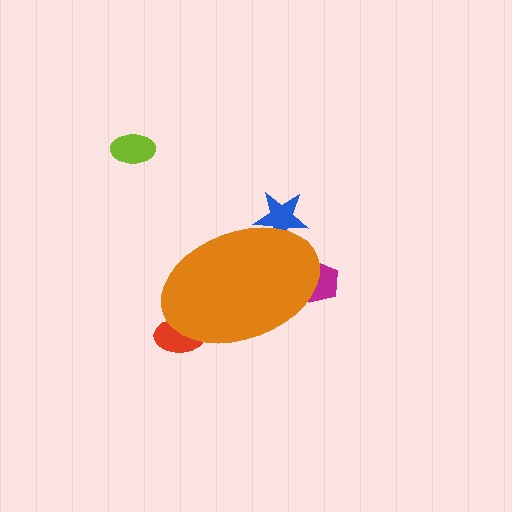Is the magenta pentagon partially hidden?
Yes, the magenta pentagon is partially hidden behind the orange ellipse.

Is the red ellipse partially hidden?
Yes, the red ellipse is partially hidden behind the orange ellipse.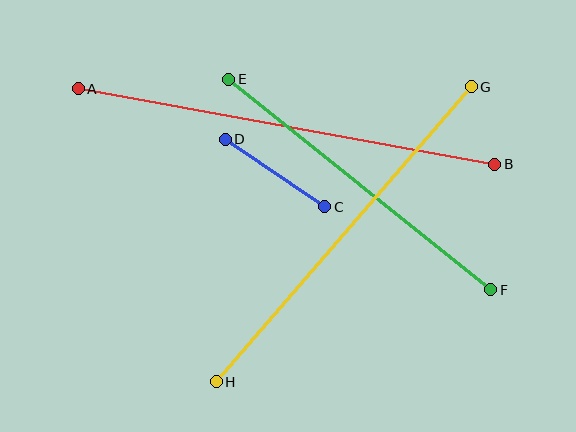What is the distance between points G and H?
The distance is approximately 390 pixels.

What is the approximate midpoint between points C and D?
The midpoint is at approximately (275, 173) pixels.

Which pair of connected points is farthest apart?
Points A and B are farthest apart.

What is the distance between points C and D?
The distance is approximately 120 pixels.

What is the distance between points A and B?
The distance is approximately 423 pixels.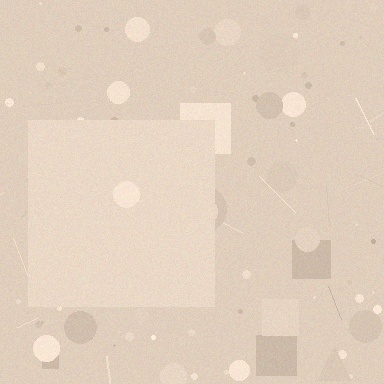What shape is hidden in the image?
A square is hidden in the image.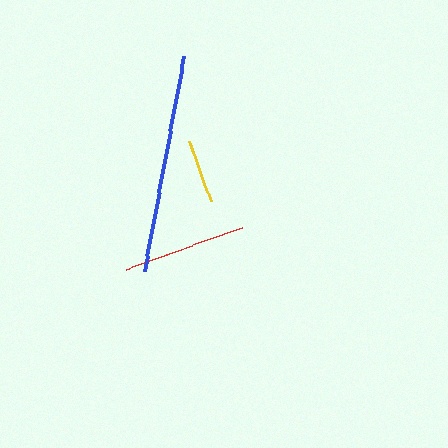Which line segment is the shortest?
The yellow line is the shortest at approximately 64 pixels.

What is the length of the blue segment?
The blue segment is approximately 220 pixels long.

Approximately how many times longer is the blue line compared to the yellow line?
The blue line is approximately 3.4 times the length of the yellow line.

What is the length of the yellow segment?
The yellow segment is approximately 64 pixels long.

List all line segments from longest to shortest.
From longest to shortest: blue, red, yellow.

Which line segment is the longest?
The blue line is the longest at approximately 220 pixels.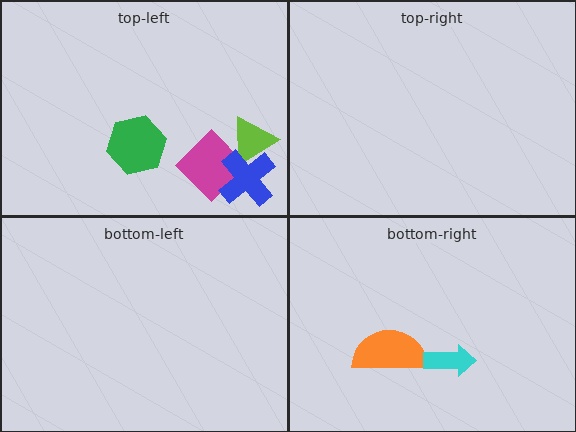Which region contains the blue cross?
The top-left region.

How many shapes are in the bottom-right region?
2.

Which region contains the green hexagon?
The top-left region.